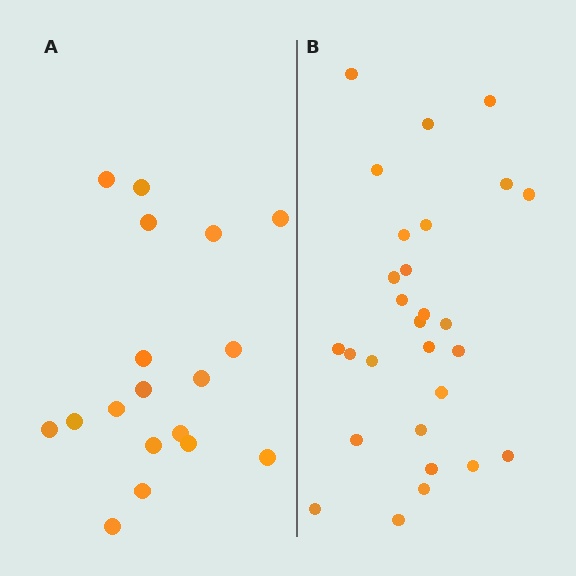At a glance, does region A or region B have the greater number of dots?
Region B (the right region) has more dots.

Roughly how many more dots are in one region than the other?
Region B has roughly 10 or so more dots than region A.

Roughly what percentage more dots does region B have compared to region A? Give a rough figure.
About 55% more.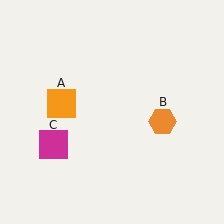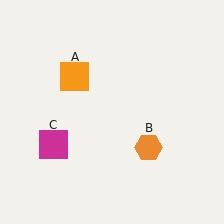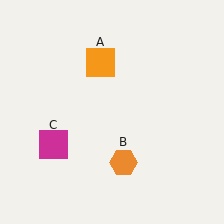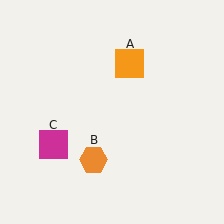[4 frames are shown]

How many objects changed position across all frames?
2 objects changed position: orange square (object A), orange hexagon (object B).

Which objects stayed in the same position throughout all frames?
Magenta square (object C) remained stationary.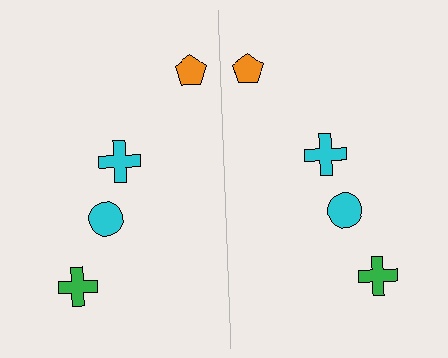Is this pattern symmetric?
Yes, this pattern has bilateral (reflection) symmetry.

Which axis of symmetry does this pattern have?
The pattern has a vertical axis of symmetry running through the center of the image.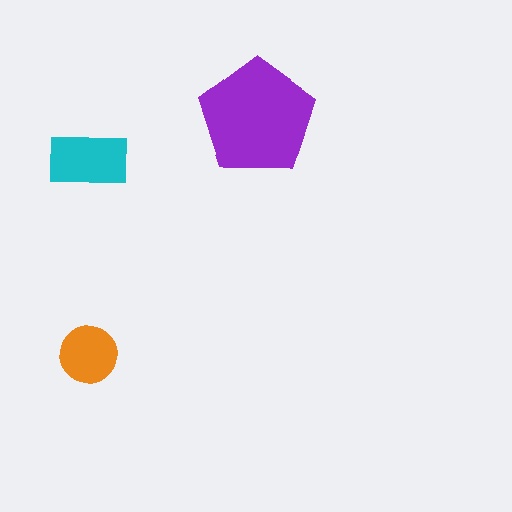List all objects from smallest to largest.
The orange circle, the cyan rectangle, the purple pentagon.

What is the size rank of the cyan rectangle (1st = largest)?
2nd.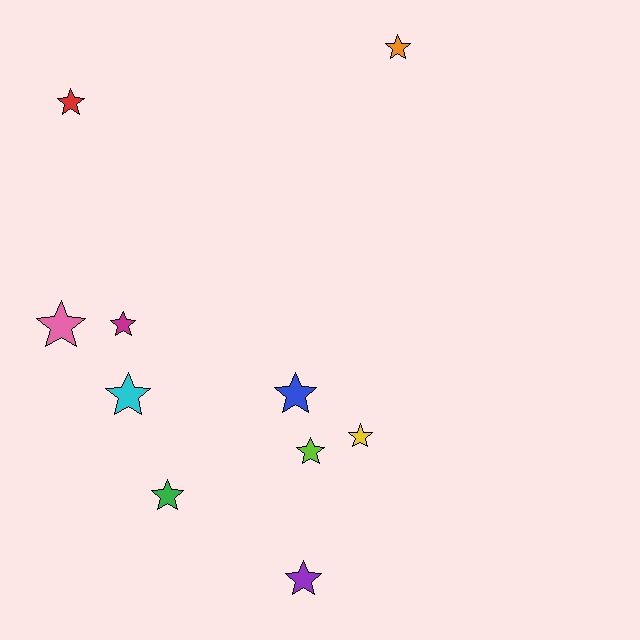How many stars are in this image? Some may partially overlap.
There are 10 stars.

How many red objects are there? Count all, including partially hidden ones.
There is 1 red object.